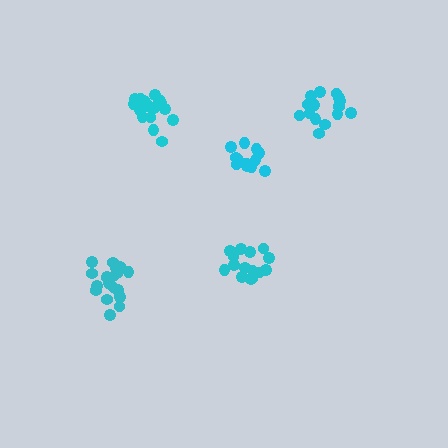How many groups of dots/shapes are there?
There are 5 groups.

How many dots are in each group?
Group 1: 19 dots, Group 2: 15 dots, Group 3: 13 dots, Group 4: 15 dots, Group 5: 19 dots (81 total).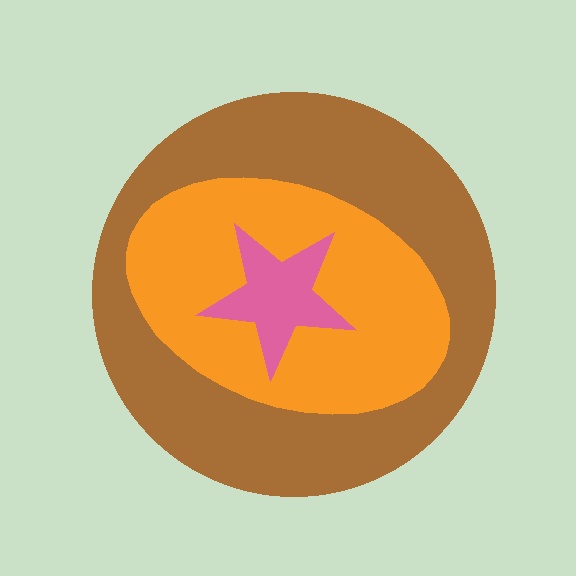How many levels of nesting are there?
3.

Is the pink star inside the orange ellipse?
Yes.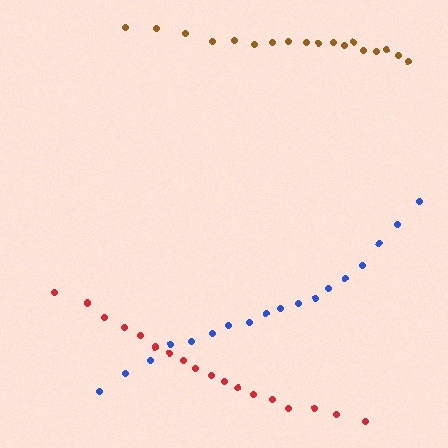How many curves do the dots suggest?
There are 3 distinct paths.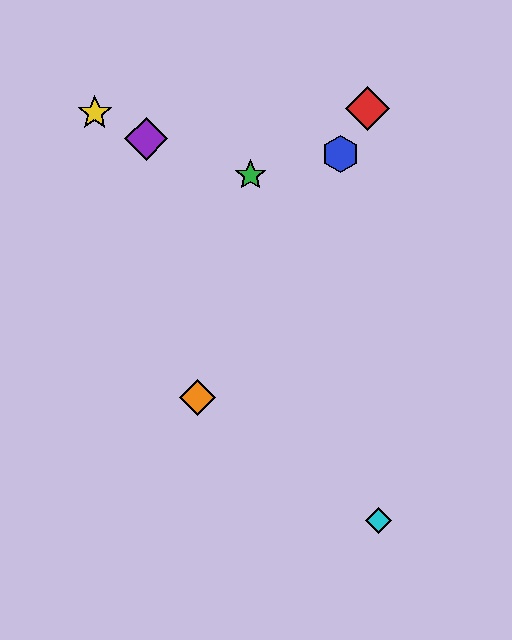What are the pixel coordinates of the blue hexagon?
The blue hexagon is at (340, 154).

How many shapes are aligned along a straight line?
3 shapes (the red diamond, the blue hexagon, the orange diamond) are aligned along a straight line.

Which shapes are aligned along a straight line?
The red diamond, the blue hexagon, the orange diamond are aligned along a straight line.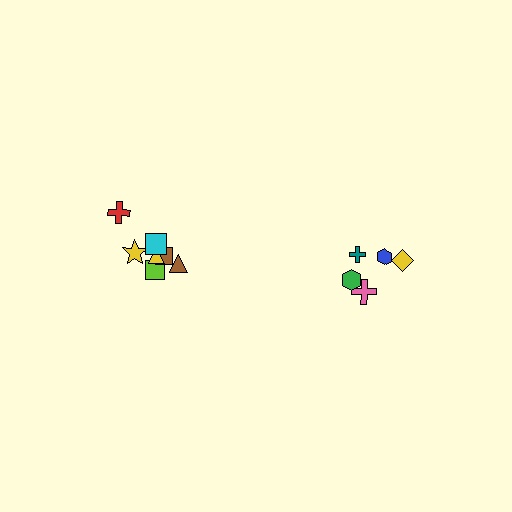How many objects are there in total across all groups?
There are 12 objects.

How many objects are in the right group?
There are 5 objects.